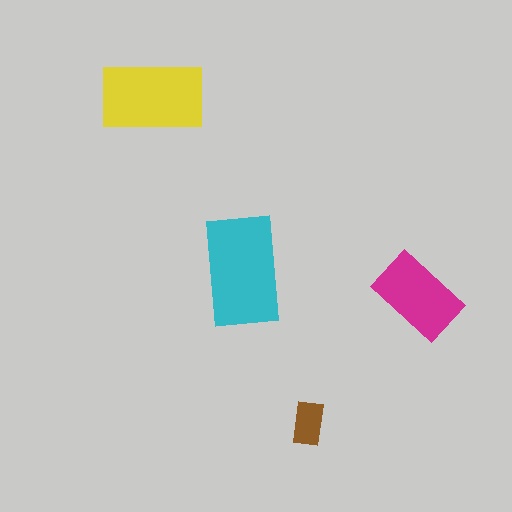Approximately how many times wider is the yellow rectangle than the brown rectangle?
About 2.5 times wider.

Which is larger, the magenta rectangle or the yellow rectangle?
The yellow one.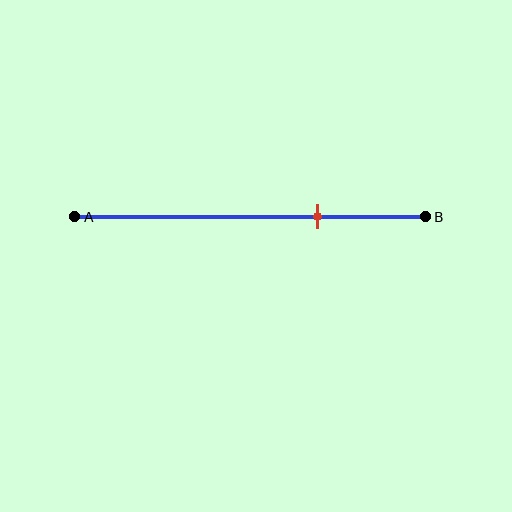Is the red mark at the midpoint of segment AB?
No, the mark is at about 70% from A, not at the 50% midpoint.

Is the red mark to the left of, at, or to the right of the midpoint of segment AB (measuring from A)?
The red mark is to the right of the midpoint of segment AB.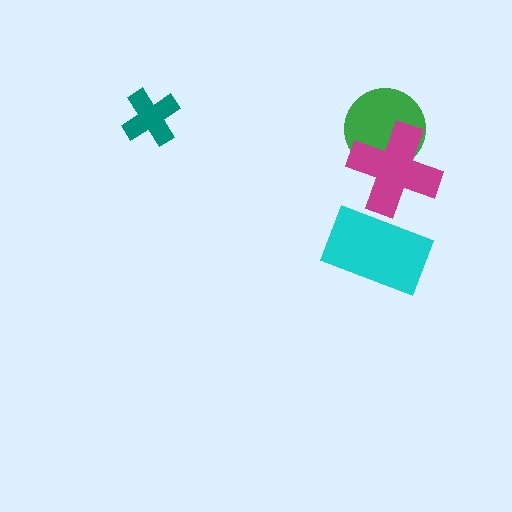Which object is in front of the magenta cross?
The cyan rectangle is in front of the magenta cross.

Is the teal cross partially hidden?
No, no other shape covers it.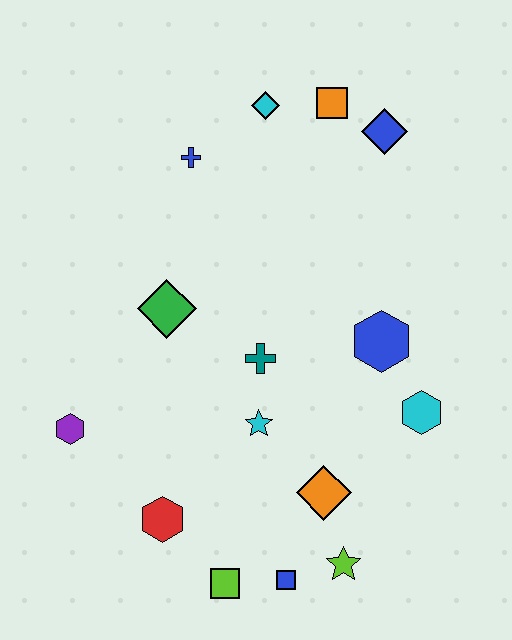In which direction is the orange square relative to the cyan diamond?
The orange square is to the right of the cyan diamond.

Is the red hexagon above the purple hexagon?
No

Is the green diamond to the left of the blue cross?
Yes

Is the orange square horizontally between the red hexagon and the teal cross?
No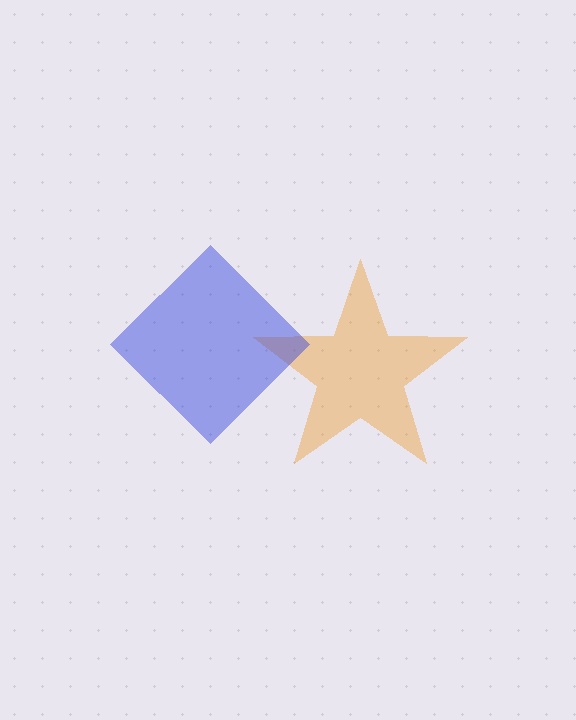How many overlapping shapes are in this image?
There are 2 overlapping shapes in the image.